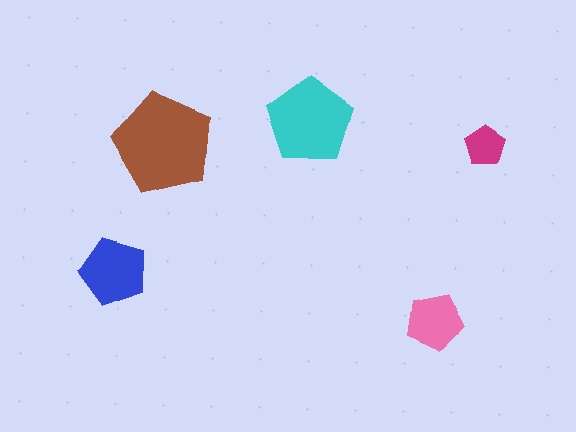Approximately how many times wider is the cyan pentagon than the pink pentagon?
About 1.5 times wider.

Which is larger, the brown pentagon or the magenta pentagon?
The brown one.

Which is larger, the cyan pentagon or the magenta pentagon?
The cyan one.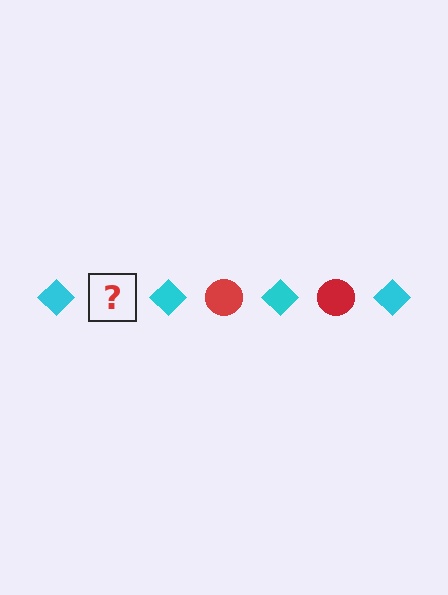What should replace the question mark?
The question mark should be replaced with a red circle.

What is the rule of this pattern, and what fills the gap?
The rule is that the pattern alternates between cyan diamond and red circle. The gap should be filled with a red circle.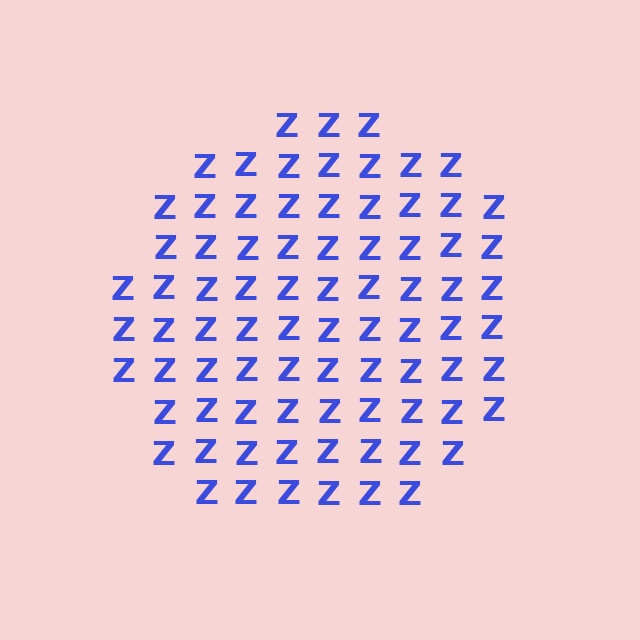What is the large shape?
The large shape is a circle.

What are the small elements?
The small elements are letter Z's.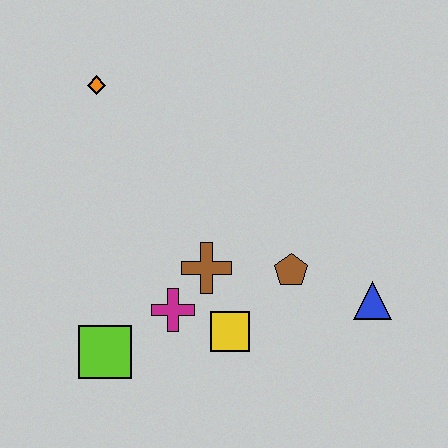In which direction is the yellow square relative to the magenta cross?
The yellow square is to the right of the magenta cross.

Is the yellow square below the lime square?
No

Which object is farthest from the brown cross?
The orange diamond is farthest from the brown cross.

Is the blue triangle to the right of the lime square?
Yes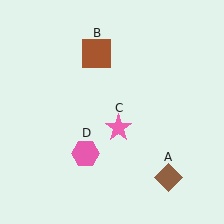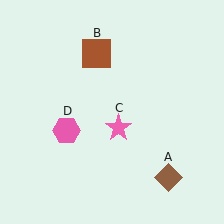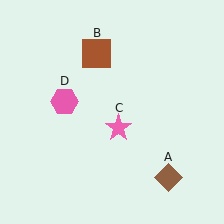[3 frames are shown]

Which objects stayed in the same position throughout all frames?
Brown diamond (object A) and brown square (object B) and pink star (object C) remained stationary.